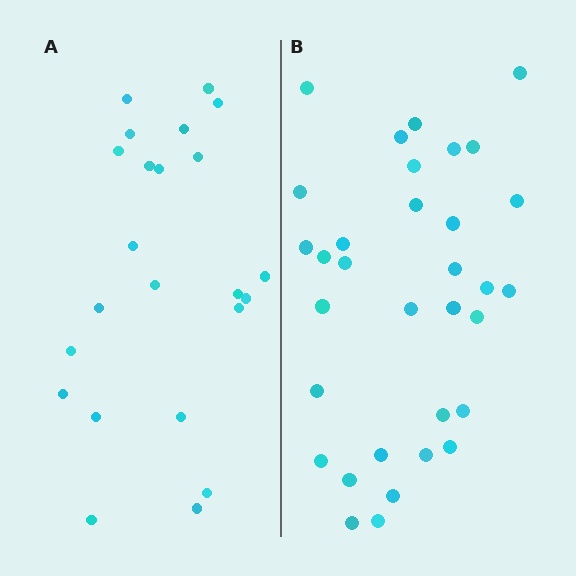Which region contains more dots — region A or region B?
Region B (the right region) has more dots.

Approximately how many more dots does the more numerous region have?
Region B has roughly 10 or so more dots than region A.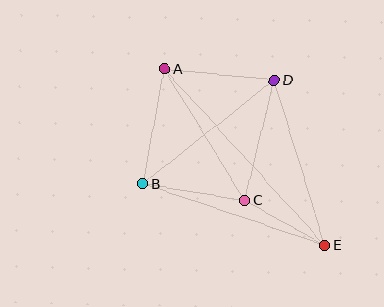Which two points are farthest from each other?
Points A and E are farthest from each other.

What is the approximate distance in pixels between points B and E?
The distance between B and E is approximately 192 pixels.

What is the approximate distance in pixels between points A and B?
The distance between A and B is approximately 117 pixels.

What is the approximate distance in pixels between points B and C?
The distance between B and C is approximately 103 pixels.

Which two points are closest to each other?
Points C and E are closest to each other.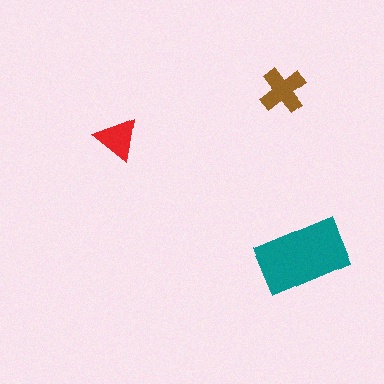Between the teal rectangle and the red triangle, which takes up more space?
The teal rectangle.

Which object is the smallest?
The red triangle.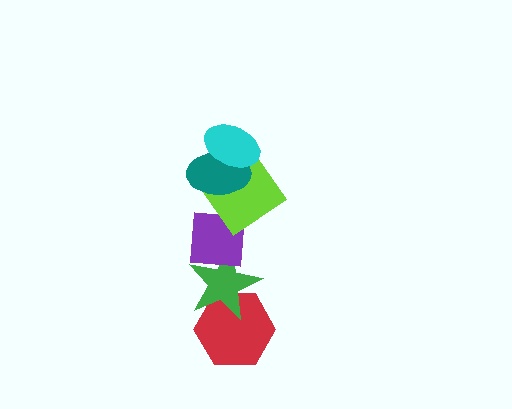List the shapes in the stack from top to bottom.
From top to bottom: the cyan ellipse, the teal ellipse, the lime diamond, the purple square, the green star, the red hexagon.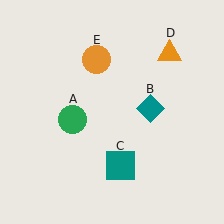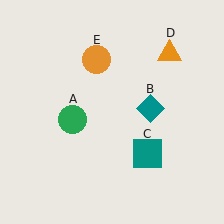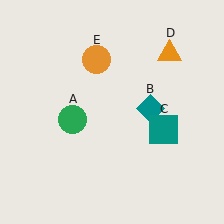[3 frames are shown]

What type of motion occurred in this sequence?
The teal square (object C) rotated counterclockwise around the center of the scene.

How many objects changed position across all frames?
1 object changed position: teal square (object C).